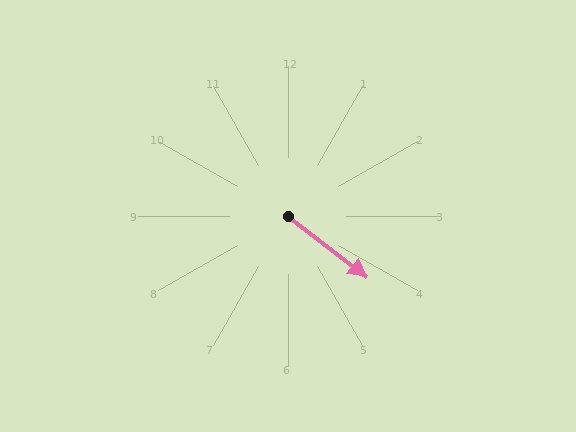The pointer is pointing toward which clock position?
Roughly 4 o'clock.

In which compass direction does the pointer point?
Southeast.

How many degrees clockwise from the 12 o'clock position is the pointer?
Approximately 128 degrees.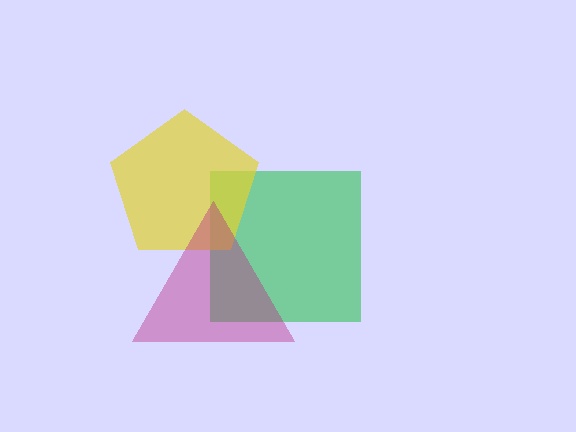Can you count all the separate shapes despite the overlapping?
Yes, there are 3 separate shapes.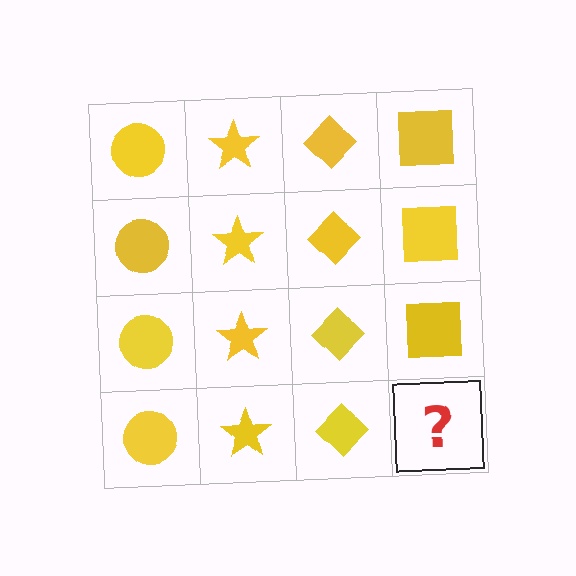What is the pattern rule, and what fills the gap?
The rule is that each column has a consistent shape. The gap should be filled with a yellow square.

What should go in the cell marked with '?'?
The missing cell should contain a yellow square.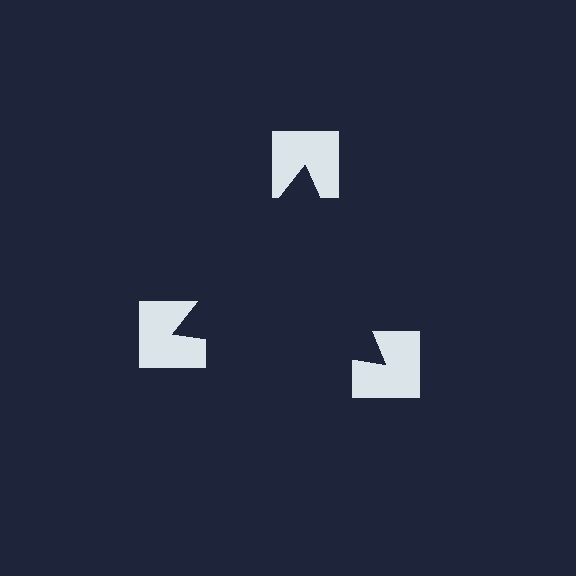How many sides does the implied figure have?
3 sides.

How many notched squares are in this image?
There are 3 — one at each vertex of the illusory triangle.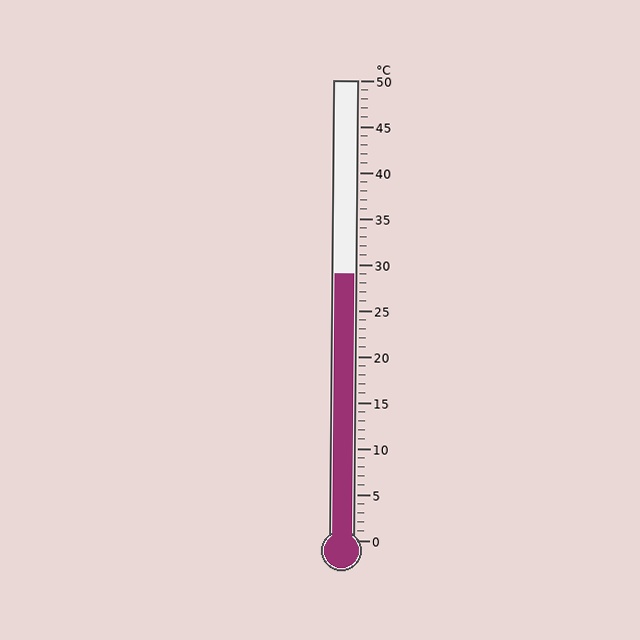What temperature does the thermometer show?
The thermometer shows approximately 29°C.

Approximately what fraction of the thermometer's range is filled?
The thermometer is filled to approximately 60% of its range.